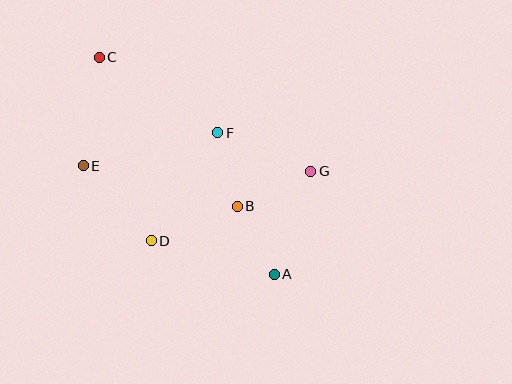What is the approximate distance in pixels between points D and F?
The distance between D and F is approximately 127 pixels.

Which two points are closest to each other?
Points B and F are closest to each other.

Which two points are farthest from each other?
Points A and C are farthest from each other.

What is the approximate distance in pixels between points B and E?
The distance between B and E is approximately 159 pixels.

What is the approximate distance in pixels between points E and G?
The distance between E and G is approximately 228 pixels.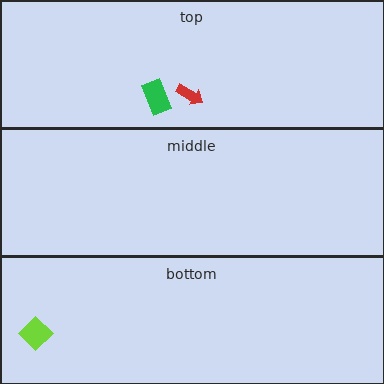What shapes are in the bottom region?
The lime diamond.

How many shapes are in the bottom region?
1.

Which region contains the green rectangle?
The top region.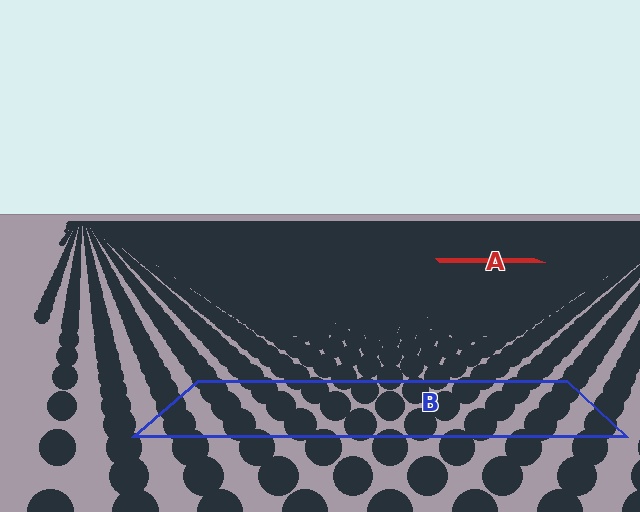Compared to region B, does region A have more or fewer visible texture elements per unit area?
Region A has more texture elements per unit area — they are packed more densely because it is farther away.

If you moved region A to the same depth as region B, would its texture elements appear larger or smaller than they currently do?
They would appear larger. At a closer depth, the same texture elements are projected at a bigger on-screen size.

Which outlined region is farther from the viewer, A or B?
Region A is farther from the viewer — the texture elements inside it appear smaller and more densely packed.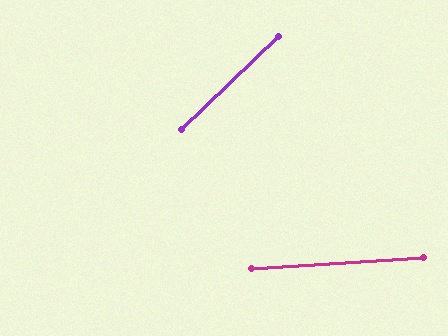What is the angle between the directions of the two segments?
Approximately 40 degrees.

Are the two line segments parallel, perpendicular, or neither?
Neither parallel nor perpendicular — they differ by about 40°.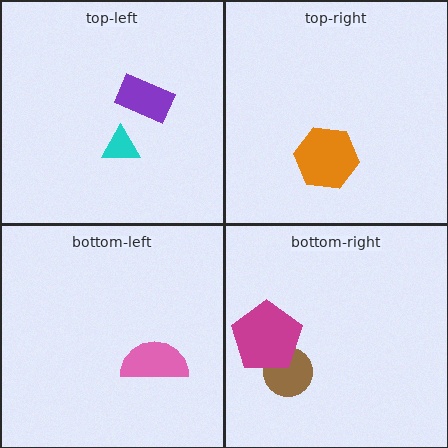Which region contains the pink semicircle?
The bottom-left region.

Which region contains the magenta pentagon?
The bottom-right region.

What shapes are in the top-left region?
The cyan triangle, the purple rectangle.